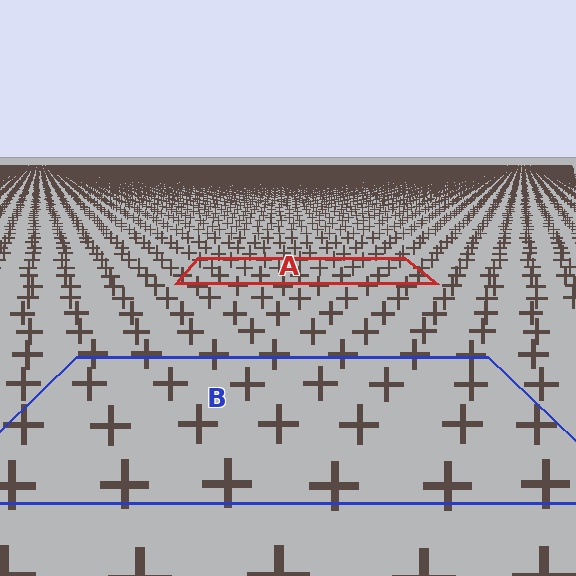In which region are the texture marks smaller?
The texture marks are smaller in region A, because it is farther away.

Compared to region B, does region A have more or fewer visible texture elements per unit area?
Region A has more texture elements per unit area — they are packed more densely because it is farther away.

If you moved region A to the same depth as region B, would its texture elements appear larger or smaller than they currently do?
They would appear larger. At a closer depth, the same texture elements are projected at a bigger on-screen size.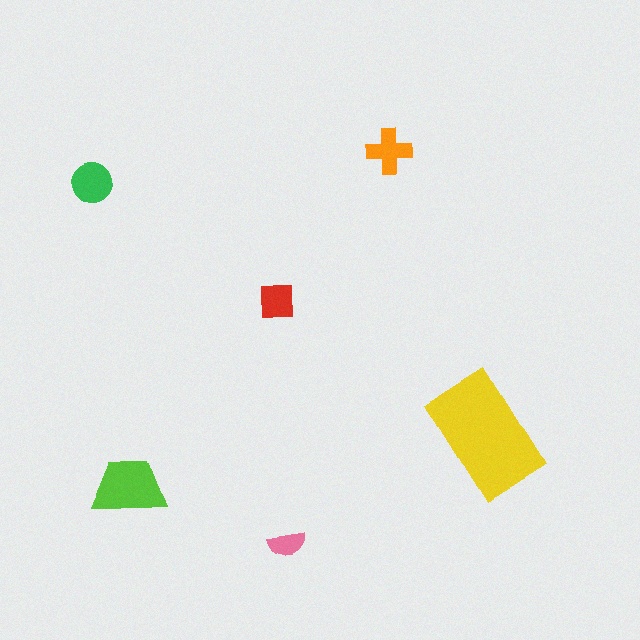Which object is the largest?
The yellow rectangle.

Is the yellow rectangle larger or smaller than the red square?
Larger.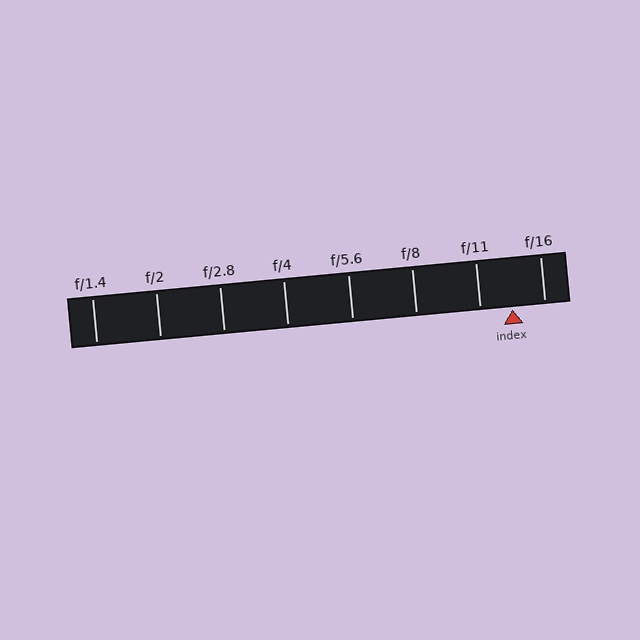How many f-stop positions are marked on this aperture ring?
There are 8 f-stop positions marked.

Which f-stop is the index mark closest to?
The index mark is closest to f/11.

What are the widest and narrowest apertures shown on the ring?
The widest aperture shown is f/1.4 and the narrowest is f/16.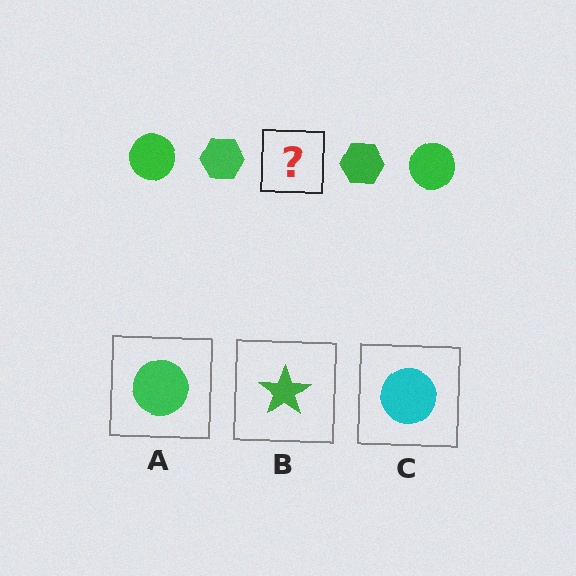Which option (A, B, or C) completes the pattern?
A.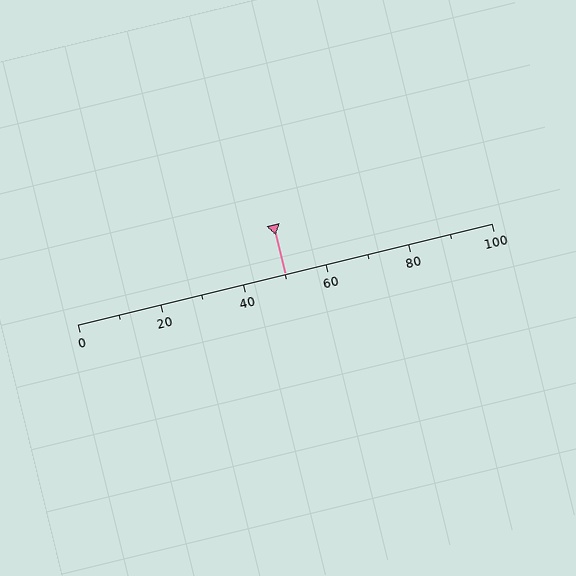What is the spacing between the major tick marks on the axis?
The major ticks are spaced 20 apart.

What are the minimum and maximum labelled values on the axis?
The axis runs from 0 to 100.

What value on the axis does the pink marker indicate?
The marker indicates approximately 50.